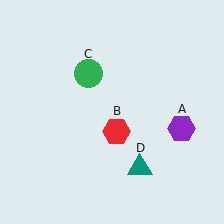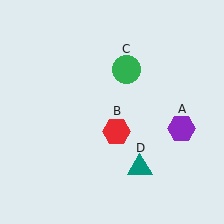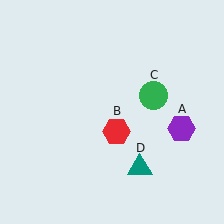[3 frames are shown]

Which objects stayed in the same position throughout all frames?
Purple hexagon (object A) and red hexagon (object B) and teal triangle (object D) remained stationary.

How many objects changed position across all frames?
1 object changed position: green circle (object C).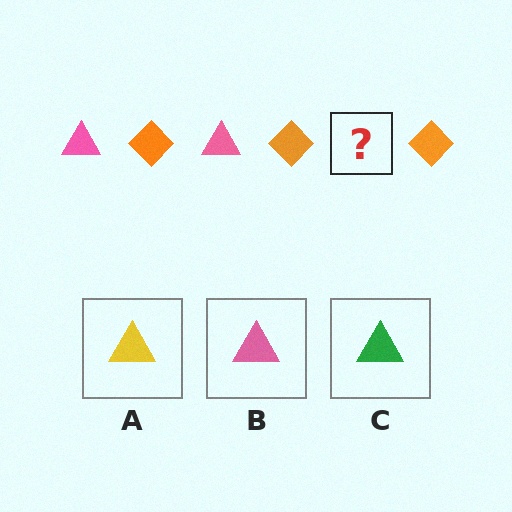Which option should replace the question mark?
Option B.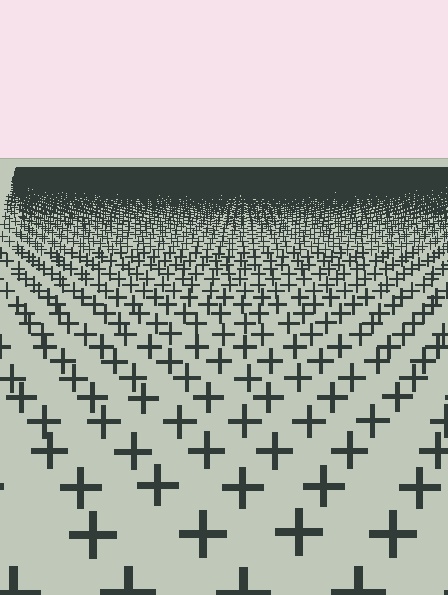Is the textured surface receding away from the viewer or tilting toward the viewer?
The surface is receding away from the viewer. Texture elements get smaller and denser toward the top.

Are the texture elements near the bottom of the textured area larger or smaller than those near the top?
Larger. Near the bottom, elements are closer to the viewer and appear at a bigger on-screen size.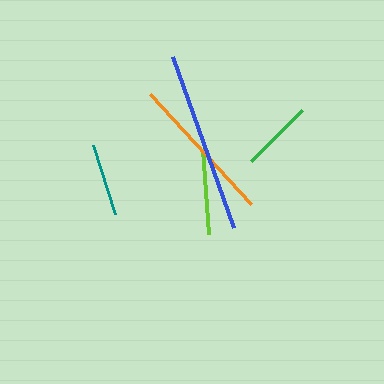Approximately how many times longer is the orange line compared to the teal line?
The orange line is approximately 2.1 times the length of the teal line.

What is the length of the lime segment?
The lime segment is approximately 85 pixels long.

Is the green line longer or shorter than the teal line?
The teal line is longer than the green line.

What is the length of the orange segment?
The orange segment is approximately 150 pixels long.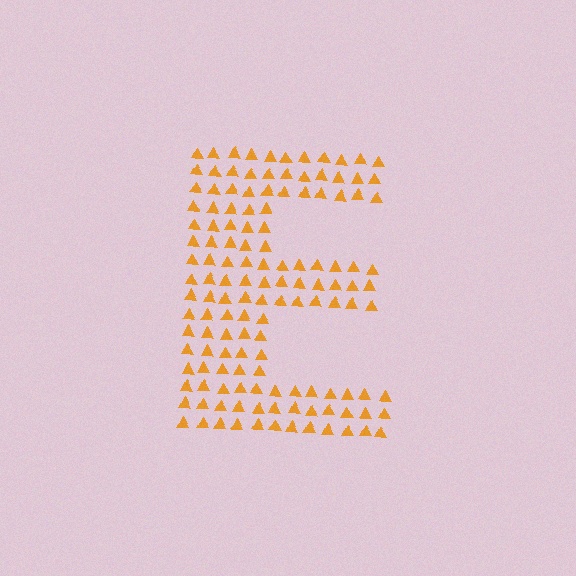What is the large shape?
The large shape is the letter E.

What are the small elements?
The small elements are triangles.